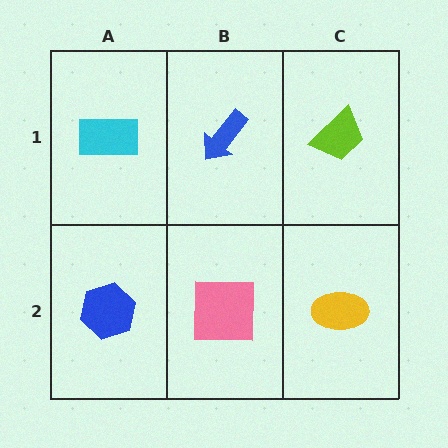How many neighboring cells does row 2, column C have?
2.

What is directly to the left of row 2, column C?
A pink square.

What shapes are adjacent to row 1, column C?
A yellow ellipse (row 2, column C), a blue arrow (row 1, column B).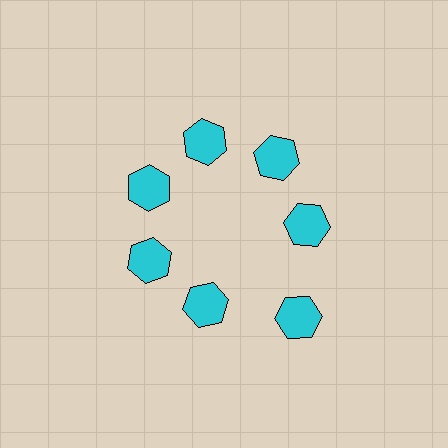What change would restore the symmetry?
The symmetry would be restored by moving it inward, back onto the ring so that all 7 hexagons sit at equal angles and equal distance from the center.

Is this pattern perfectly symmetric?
No. The 7 cyan hexagons are arranged in a ring, but one element near the 5 o'clock position is pushed outward from the center, breaking the 7-fold rotational symmetry.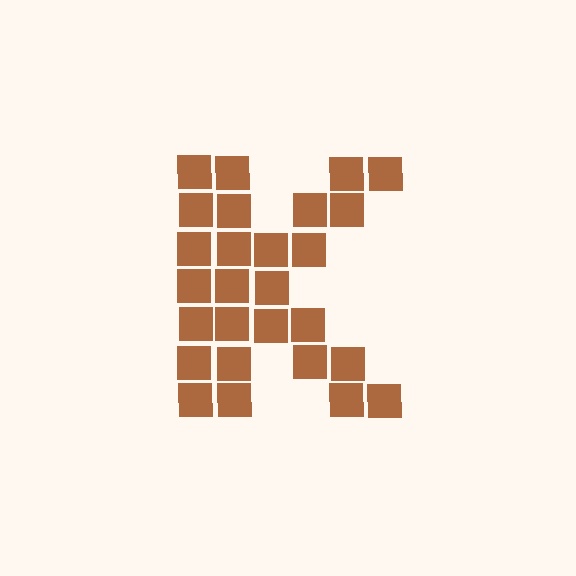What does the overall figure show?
The overall figure shows the letter K.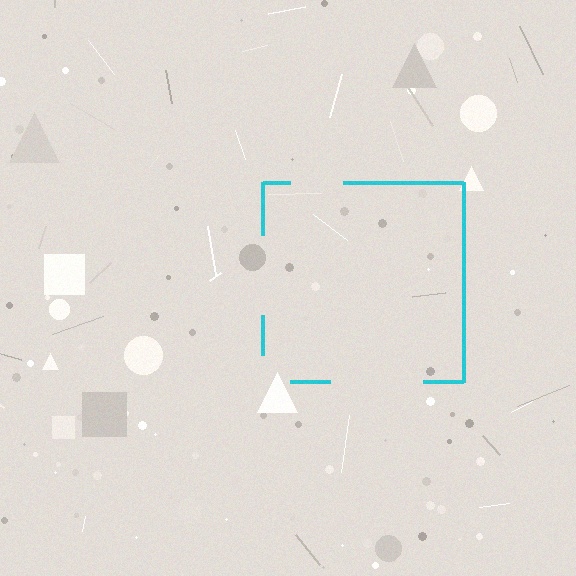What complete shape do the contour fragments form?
The contour fragments form a square.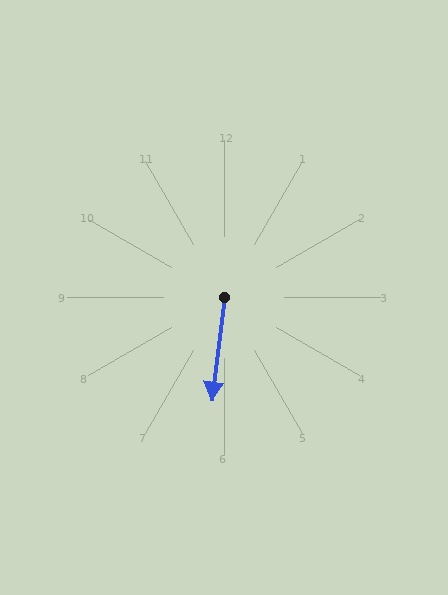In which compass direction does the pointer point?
South.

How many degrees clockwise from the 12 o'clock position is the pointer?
Approximately 187 degrees.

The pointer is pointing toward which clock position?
Roughly 6 o'clock.